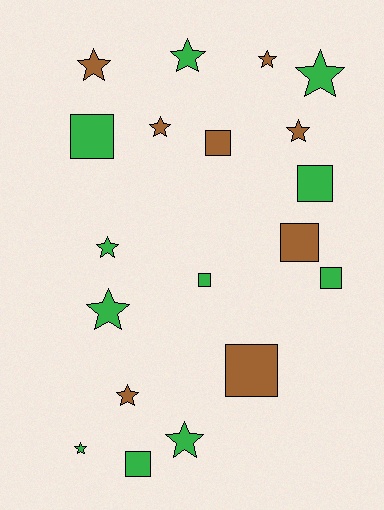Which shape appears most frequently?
Star, with 11 objects.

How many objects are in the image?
There are 19 objects.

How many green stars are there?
There are 6 green stars.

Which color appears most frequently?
Green, with 11 objects.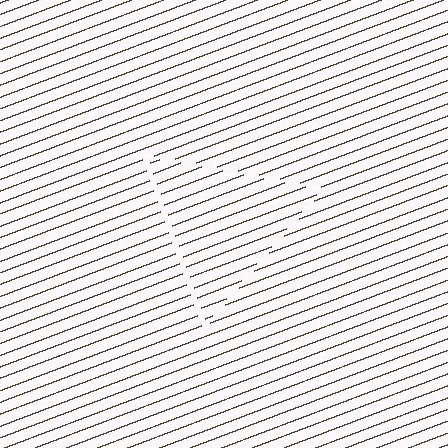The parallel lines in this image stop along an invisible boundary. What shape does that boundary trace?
An illusory triangle. The interior of the shape contains the same grating, shifted by half a period — the contour is defined by the phase discontinuity where line-ends from the inner and outer gratings abut.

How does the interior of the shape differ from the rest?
The interior of the shape contains the same grating, shifted by half a period — the contour is defined by the phase discontinuity where line-ends from the inner and outer gratings abut.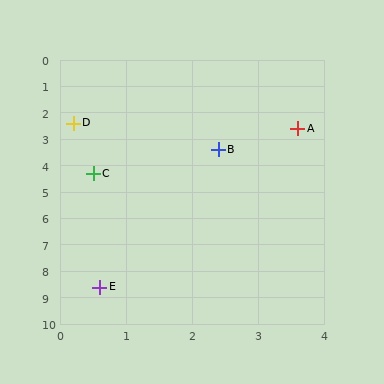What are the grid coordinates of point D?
Point D is at approximately (0.2, 2.4).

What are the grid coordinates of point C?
Point C is at approximately (0.5, 4.3).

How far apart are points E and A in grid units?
Points E and A are about 6.7 grid units apart.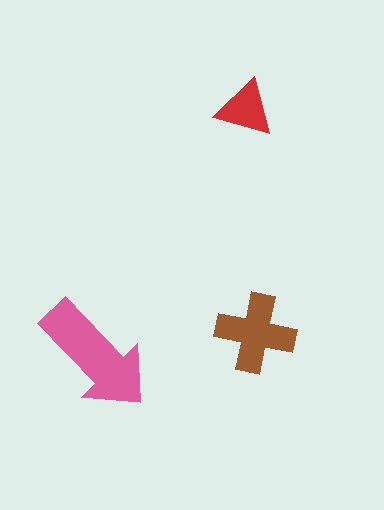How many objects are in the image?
There are 3 objects in the image.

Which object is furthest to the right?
The brown cross is rightmost.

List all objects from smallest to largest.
The red triangle, the brown cross, the pink arrow.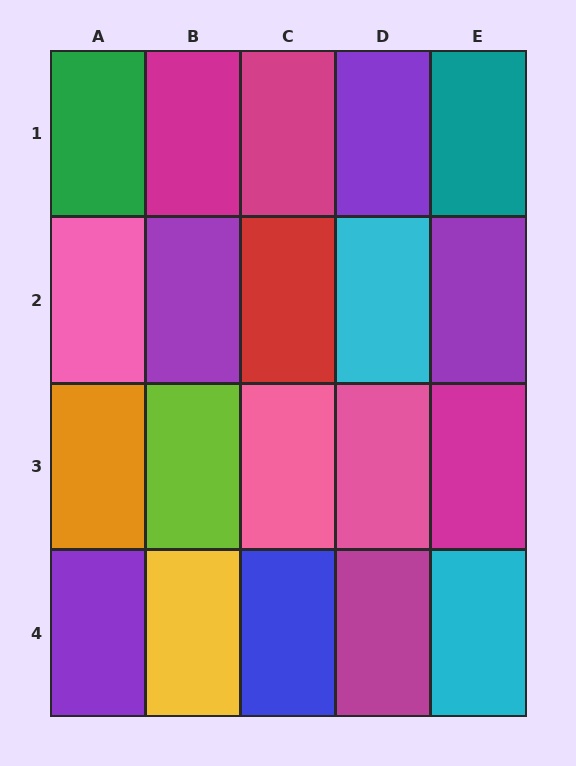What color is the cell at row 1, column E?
Teal.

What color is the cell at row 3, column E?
Magenta.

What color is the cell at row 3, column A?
Orange.